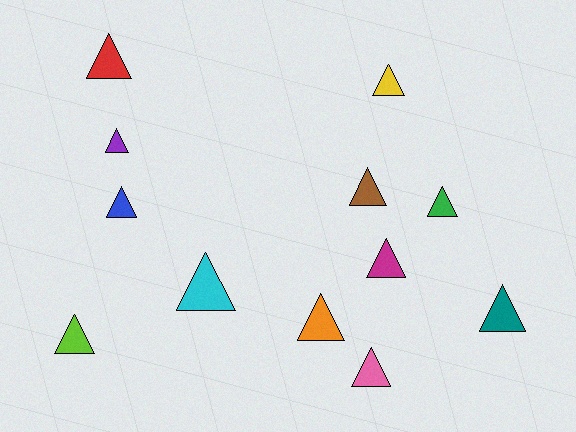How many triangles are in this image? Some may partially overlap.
There are 12 triangles.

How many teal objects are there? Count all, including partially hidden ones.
There is 1 teal object.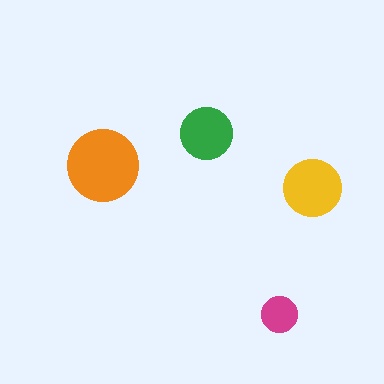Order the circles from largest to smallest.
the orange one, the yellow one, the green one, the magenta one.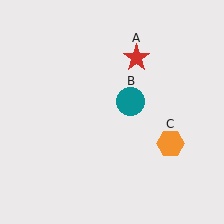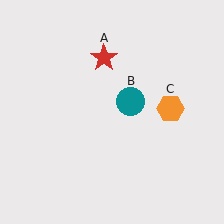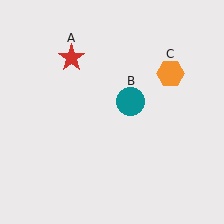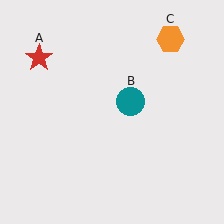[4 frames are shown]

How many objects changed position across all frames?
2 objects changed position: red star (object A), orange hexagon (object C).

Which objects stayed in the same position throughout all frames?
Teal circle (object B) remained stationary.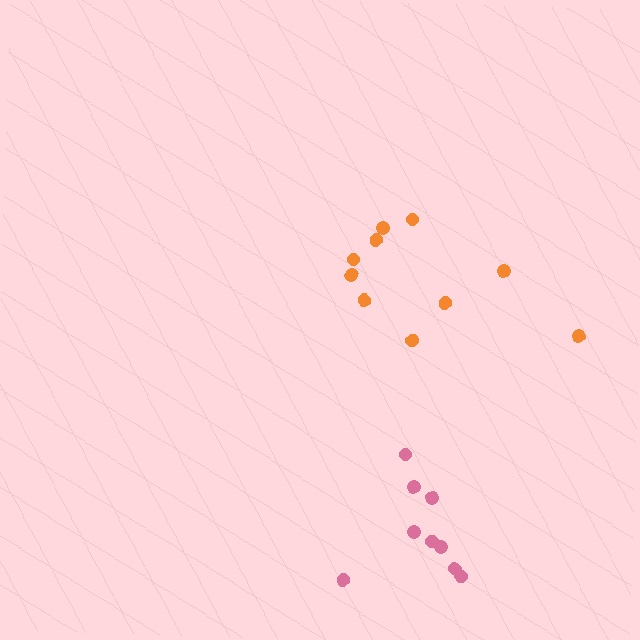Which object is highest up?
The orange cluster is topmost.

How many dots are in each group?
Group 1: 10 dots, Group 2: 9 dots (19 total).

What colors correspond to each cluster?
The clusters are colored: orange, pink.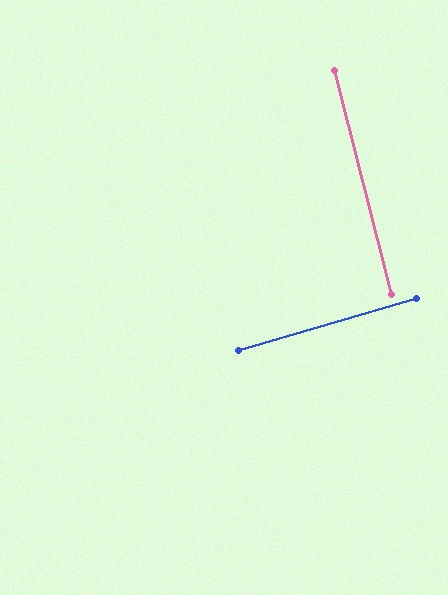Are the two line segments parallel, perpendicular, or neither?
Perpendicular — they meet at approximately 88°.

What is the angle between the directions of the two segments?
Approximately 88 degrees.